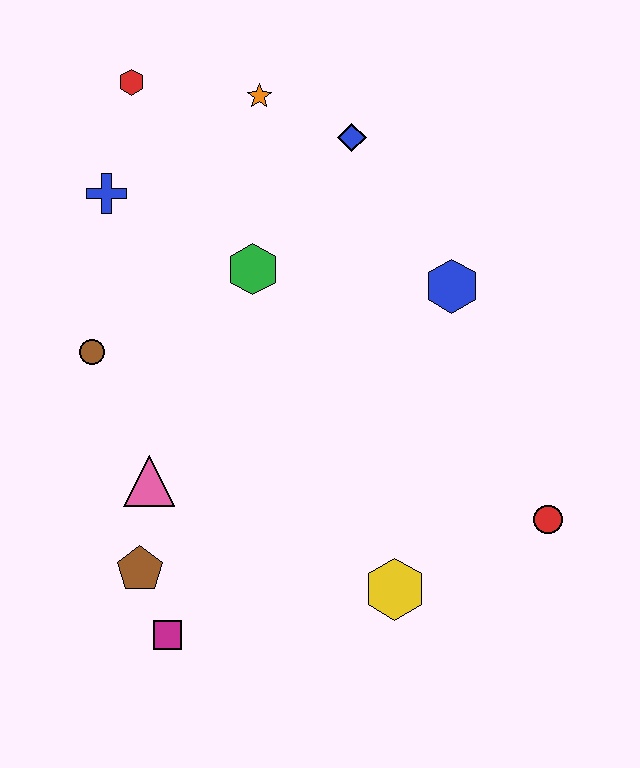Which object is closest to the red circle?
The yellow hexagon is closest to the red circle.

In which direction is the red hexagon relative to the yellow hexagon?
The red hexagon is above the yellow hexagon.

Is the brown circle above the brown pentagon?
Yes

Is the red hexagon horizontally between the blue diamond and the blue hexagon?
No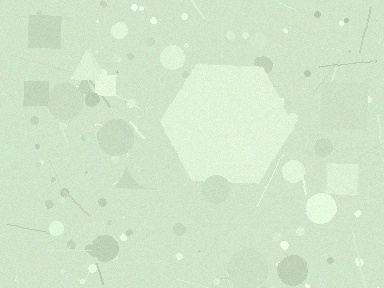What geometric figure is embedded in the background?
A hexagon is embedded in the background.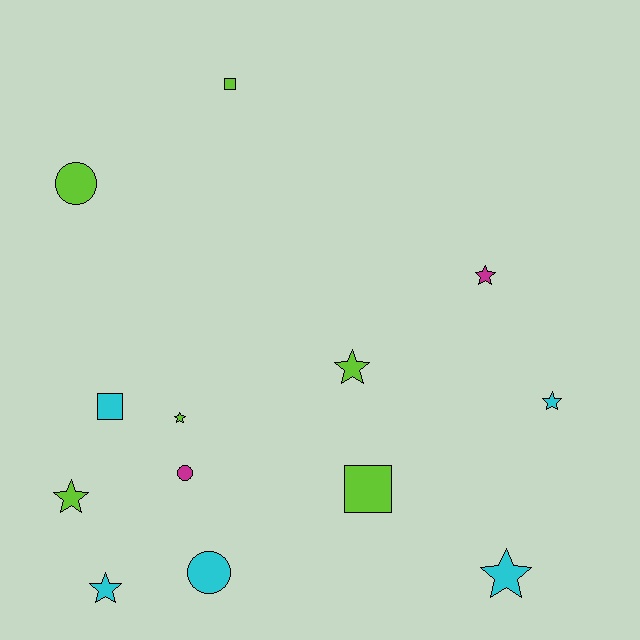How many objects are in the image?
There are 13 objects.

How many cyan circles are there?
There is 1 cyan circle.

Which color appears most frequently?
Lime, with 6 objects.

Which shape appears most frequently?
Star, with 7 objects.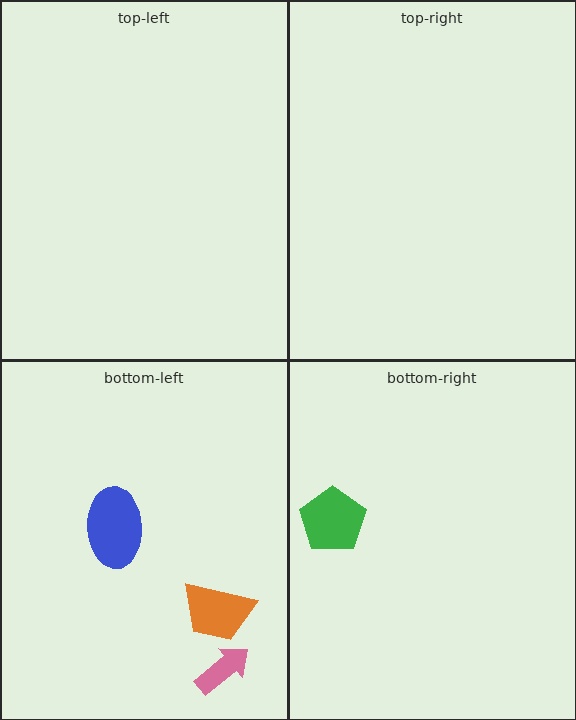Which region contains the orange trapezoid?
The bottom-left region.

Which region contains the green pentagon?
The bottom-right region.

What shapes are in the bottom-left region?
The pink arrow, the orange trapezoid, the blue ellipse.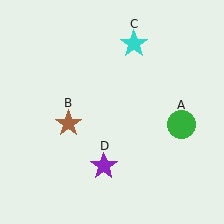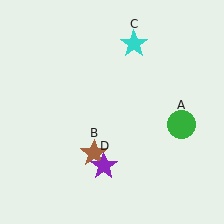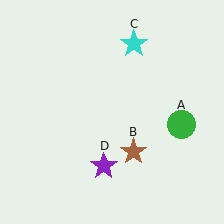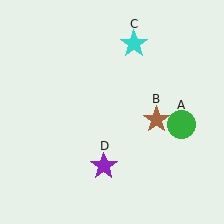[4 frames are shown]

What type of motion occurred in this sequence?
The brown star (object B) rotated counterclockwise around the center of the scene.